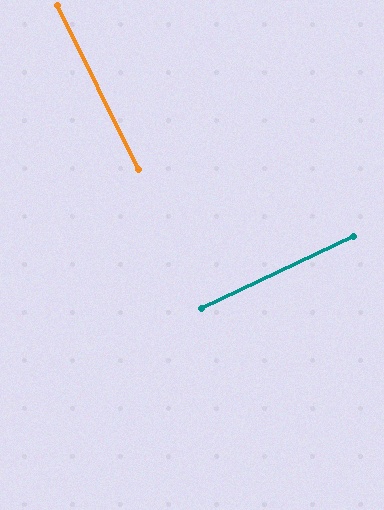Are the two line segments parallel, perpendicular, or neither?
Perpendicular — they meet at approximately 89°.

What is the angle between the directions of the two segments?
Approximately 89 degrees.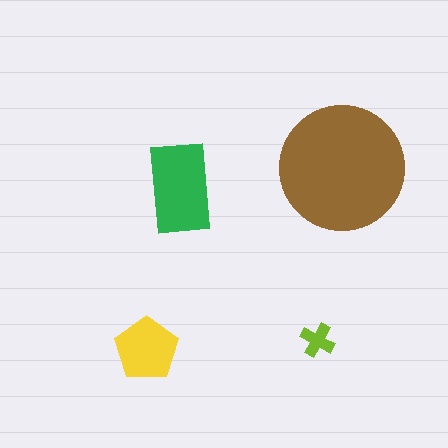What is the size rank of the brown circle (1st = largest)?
1st.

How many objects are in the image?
There are 4 objects in the image.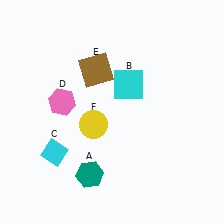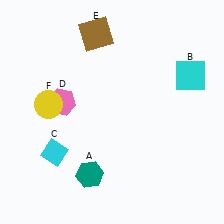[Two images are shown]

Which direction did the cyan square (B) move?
The cyan square (B) moved right.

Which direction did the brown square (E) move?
The brown square (E) moved up.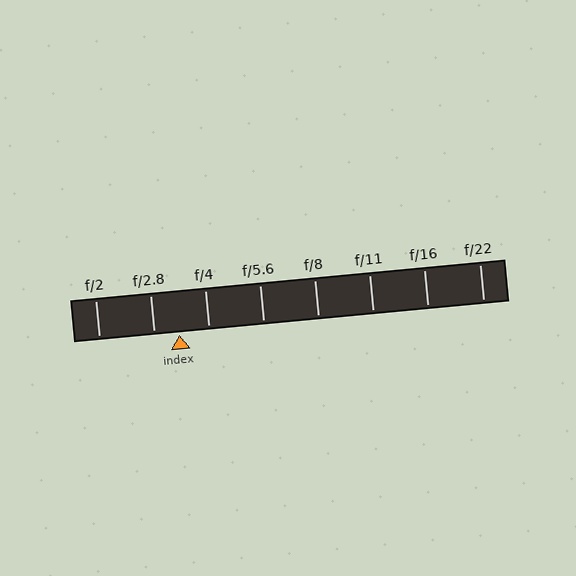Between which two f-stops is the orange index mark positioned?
The index mark is between f/2.8 and f/4.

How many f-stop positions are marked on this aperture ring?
There are 8 f-stop positions marked.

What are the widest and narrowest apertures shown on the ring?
The widest aperture shown is f/2 and the narrowest is f/22.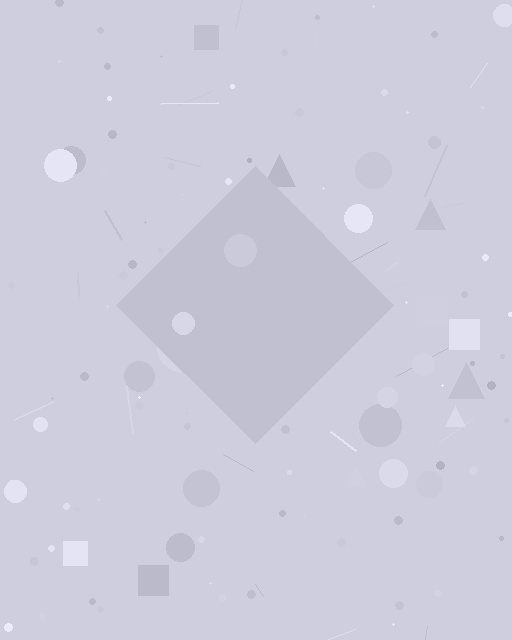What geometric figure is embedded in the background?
A diamond is embedded in the background.